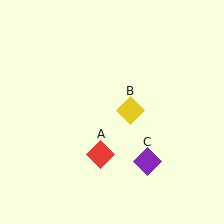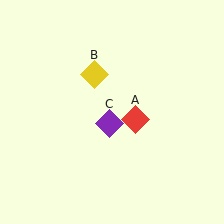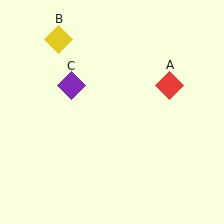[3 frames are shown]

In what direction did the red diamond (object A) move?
The red diamond (object A) moved up and to the right.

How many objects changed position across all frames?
3 objects changed position: red diamond (object A), yellow diamond (object B), purple diamond (object C).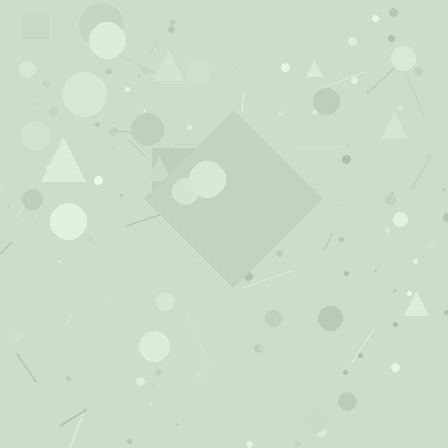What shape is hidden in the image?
A diamond is hidden in the image.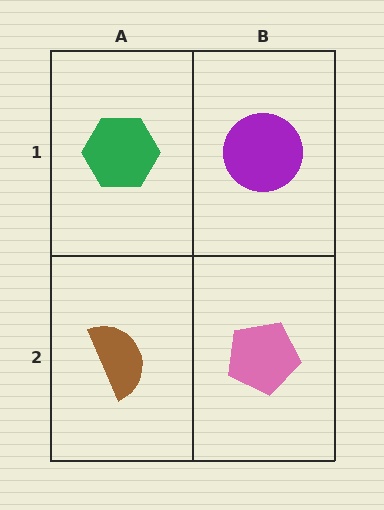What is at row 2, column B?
A pink pentagon.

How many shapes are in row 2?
2 shapes.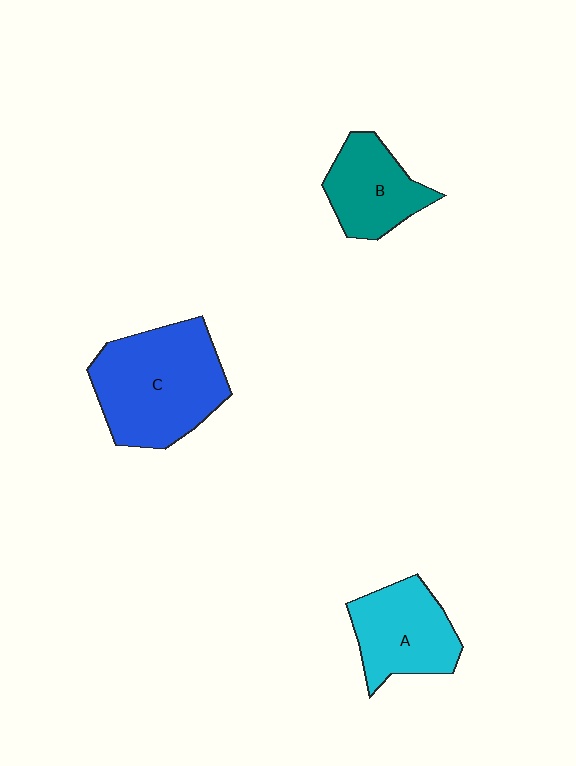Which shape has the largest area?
Shape C (blue).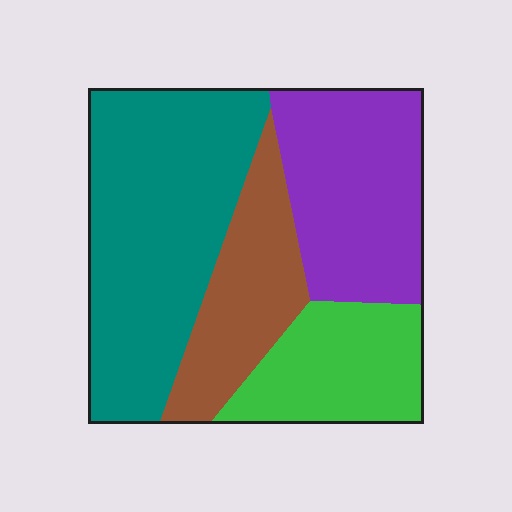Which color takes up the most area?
Teal, at roughly 40%.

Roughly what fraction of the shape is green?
Green takes up about one sixth (1/6) of the shape.